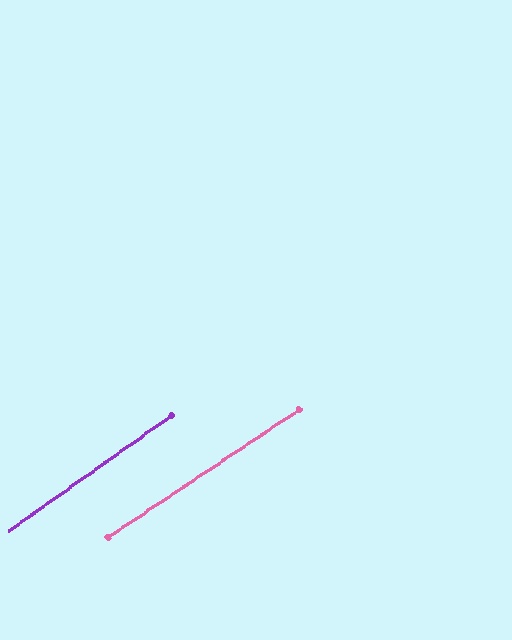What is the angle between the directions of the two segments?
Approximately 1 degree.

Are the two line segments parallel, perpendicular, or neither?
Parallel — their directions differ by only 1.3°.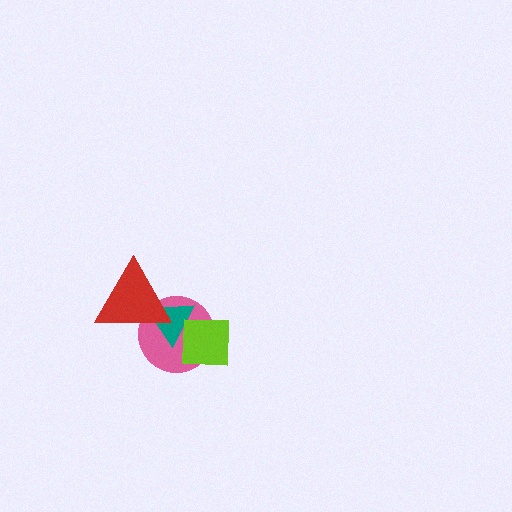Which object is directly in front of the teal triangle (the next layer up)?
The red triangle is directly in front of the teal triangle.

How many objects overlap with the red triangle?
2 objects overlap with the red triangle.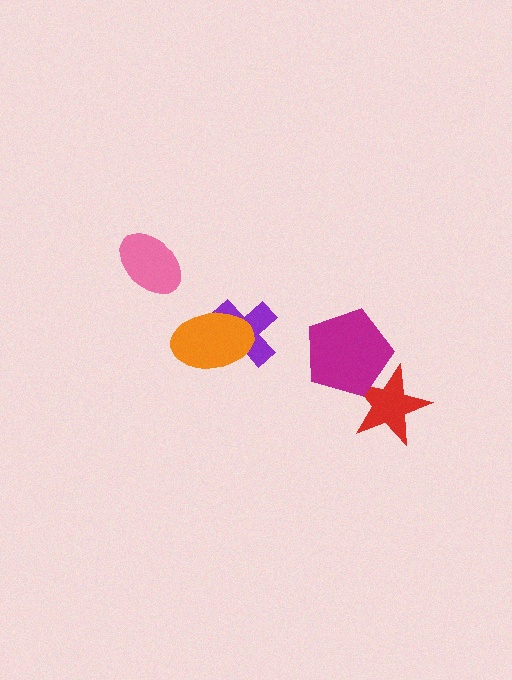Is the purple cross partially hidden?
Yes, it is partially covered by another shape.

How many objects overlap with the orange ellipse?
1 object overlaps with the orange ellipse.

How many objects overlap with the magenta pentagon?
1 object overlaps with the magenta pentagon.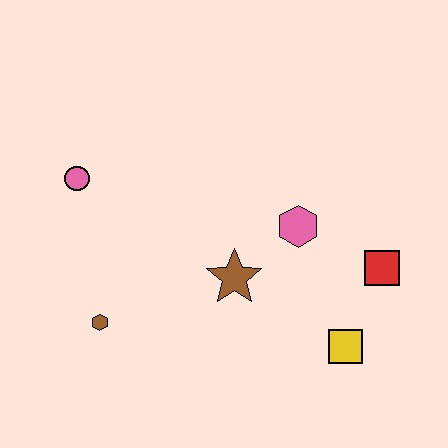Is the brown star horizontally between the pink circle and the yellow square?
Yes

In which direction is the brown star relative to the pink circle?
The brown star is to the right of the pink circle.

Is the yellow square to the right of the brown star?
Yes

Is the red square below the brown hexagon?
No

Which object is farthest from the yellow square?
The pink circle is farthest from the yellow square.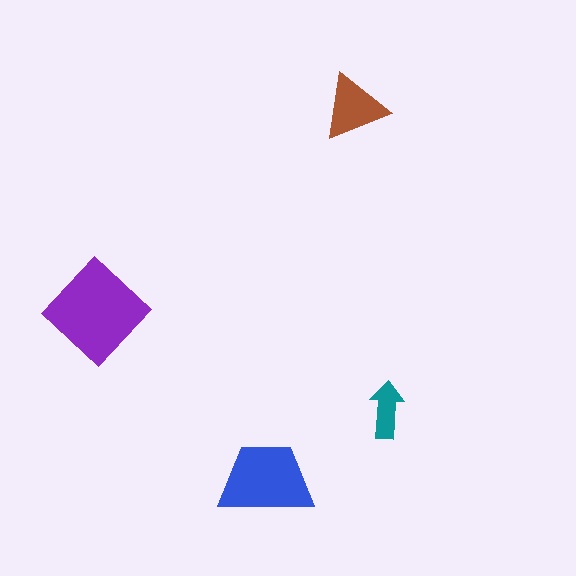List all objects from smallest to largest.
The teal arrow, the brown triangle, the blue trapezoid, the purple diamond.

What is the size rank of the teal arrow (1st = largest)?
4th.